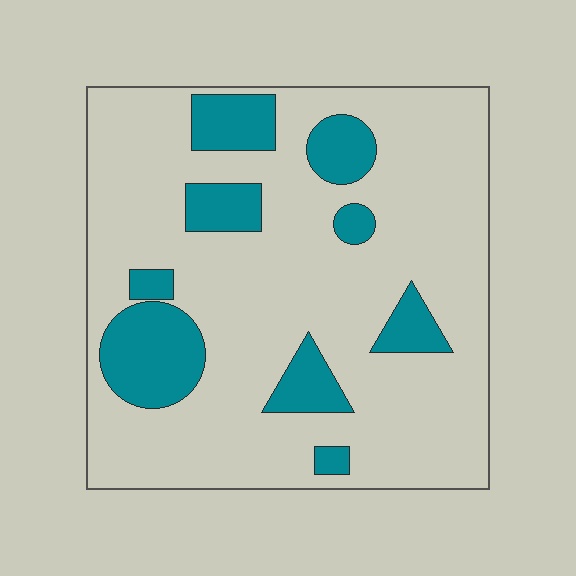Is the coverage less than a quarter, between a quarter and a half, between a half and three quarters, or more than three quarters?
Less than a quarter.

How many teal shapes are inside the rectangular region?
9.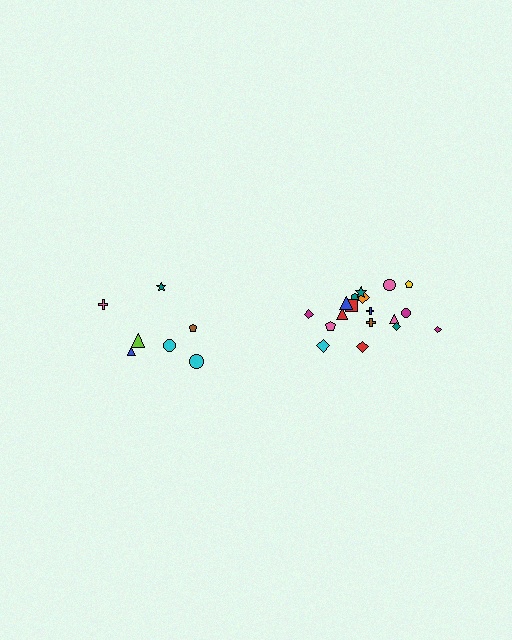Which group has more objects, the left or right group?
The right group.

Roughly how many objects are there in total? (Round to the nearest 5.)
Roughly 25 objects in total.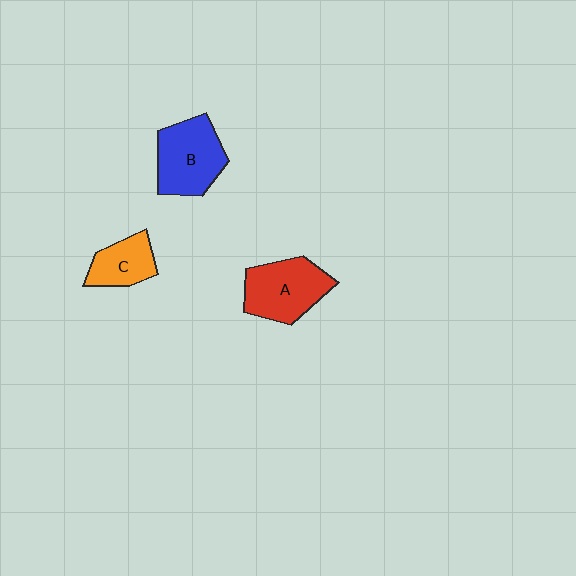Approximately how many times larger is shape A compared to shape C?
Approximately 1.6 times.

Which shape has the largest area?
Shape B (blue).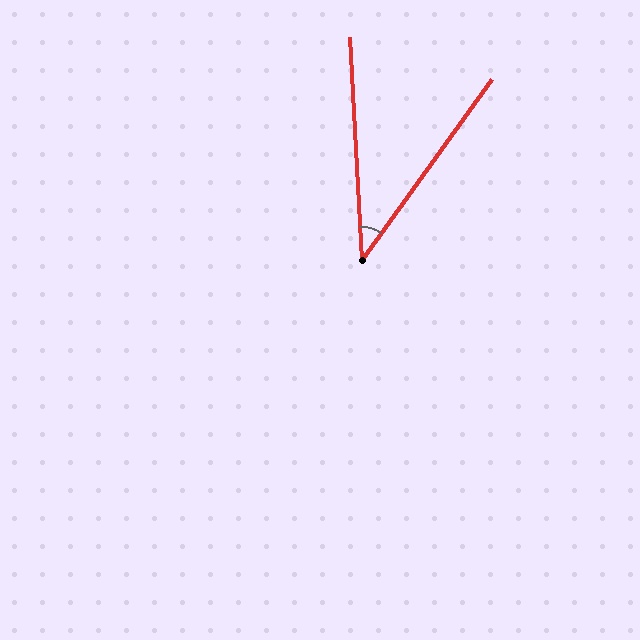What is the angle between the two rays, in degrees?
Approximately 39 degrees.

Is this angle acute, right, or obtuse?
It is acute.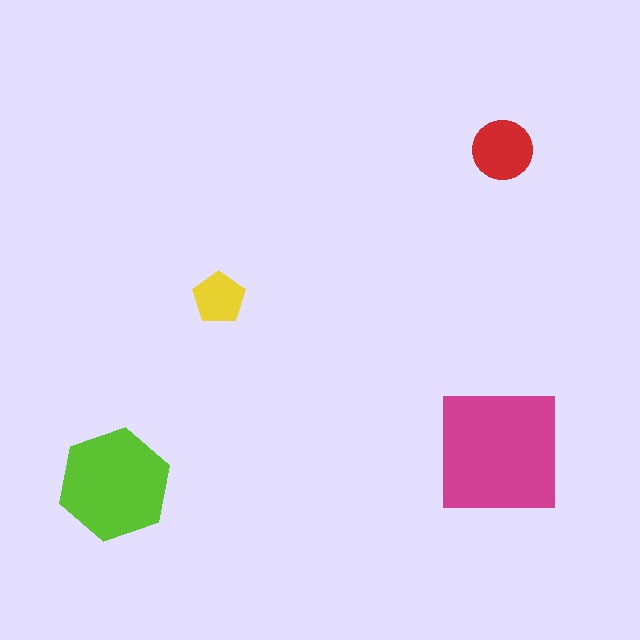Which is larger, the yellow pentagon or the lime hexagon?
The lime hexagon.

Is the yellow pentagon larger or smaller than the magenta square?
Smaller.